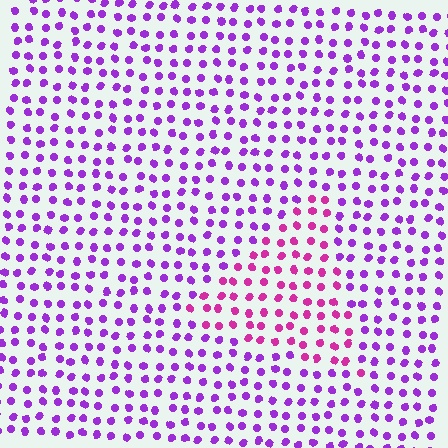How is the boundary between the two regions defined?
The boundary is defined purely by a slight shift in hue (about 37 degrees). Spacing, size, and orientation are identical on both sides.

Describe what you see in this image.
The image is filled with small purple elements in a uniform arrangement. A triangle-shaped region is visible where the elements are tinted to a slightly different hue, forming a subtle color boundary.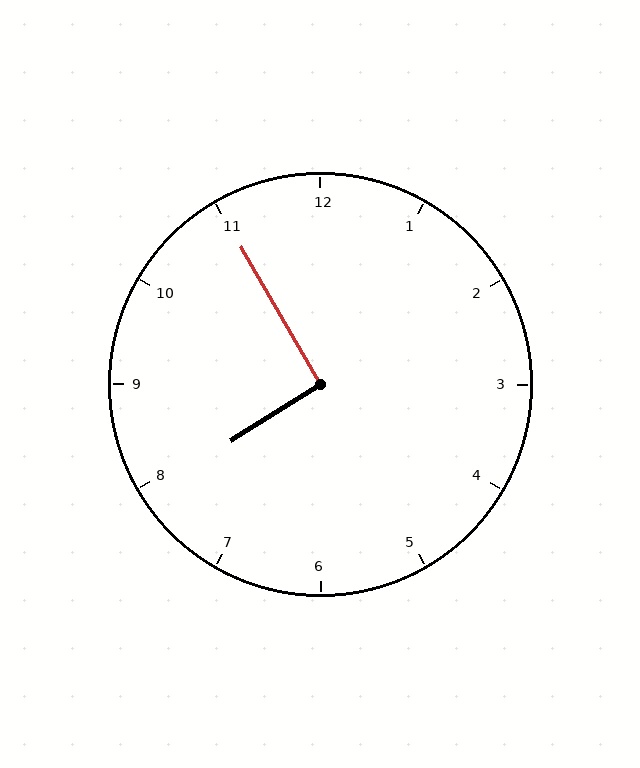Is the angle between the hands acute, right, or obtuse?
It is right.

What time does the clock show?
7:55.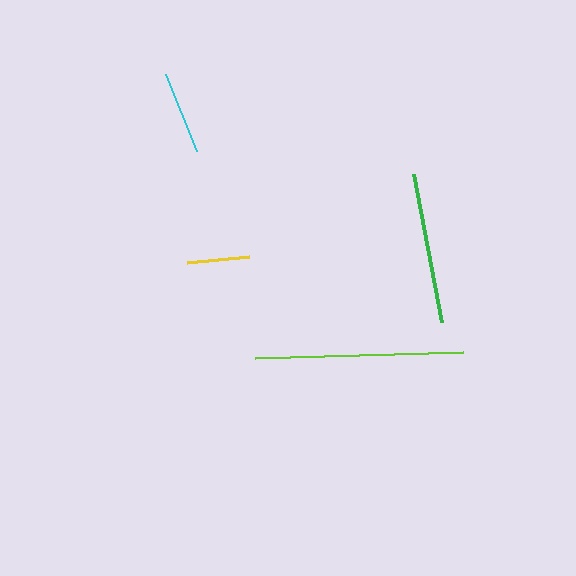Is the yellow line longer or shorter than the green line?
The green line is longer than the yellow line.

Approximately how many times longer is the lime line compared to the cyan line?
The lime line is approximately 2.5 times the length of the cyan line.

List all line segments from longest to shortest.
From longest to shortest: lime, green, cyan, yellow.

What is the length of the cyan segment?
The cyan segment is approximately 83 pixels long.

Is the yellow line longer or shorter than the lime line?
The lime line is longer than the yellow line.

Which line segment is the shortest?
The yellow line is the shortest at approximately 62 pixels.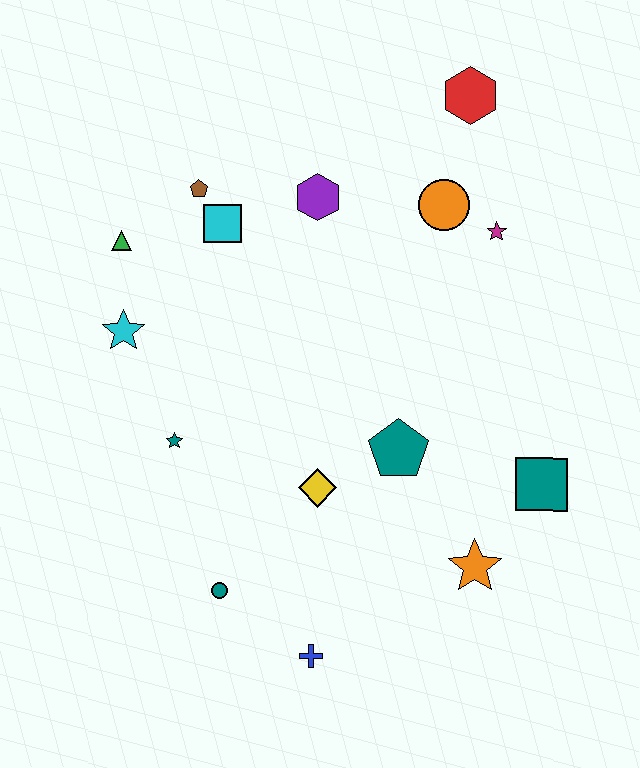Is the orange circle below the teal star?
No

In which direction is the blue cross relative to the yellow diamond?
The blue cross is below the yellow diamond.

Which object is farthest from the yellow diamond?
The red hexagon is farthest from the yellow diamond.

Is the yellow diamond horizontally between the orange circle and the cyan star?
Yes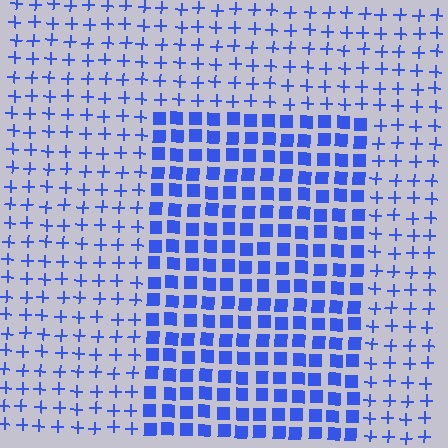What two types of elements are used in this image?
The image uses squares inside the rectangle region and plus signs outside it.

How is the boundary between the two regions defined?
The boundary is defined by a change in element shape: squares inside vs. plus signs outside. All elements share the same color and spacing.